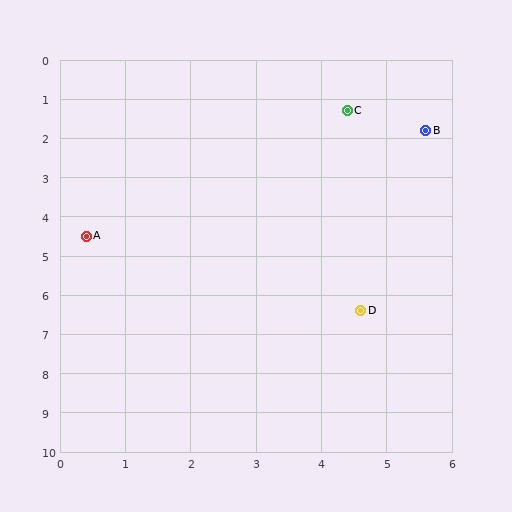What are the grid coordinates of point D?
Point D is at approximately (4.6, 6.4).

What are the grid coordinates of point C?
Point C is at approximately (4.4, 1.3).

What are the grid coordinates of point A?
Point A is at approximately (0.4, 4.5).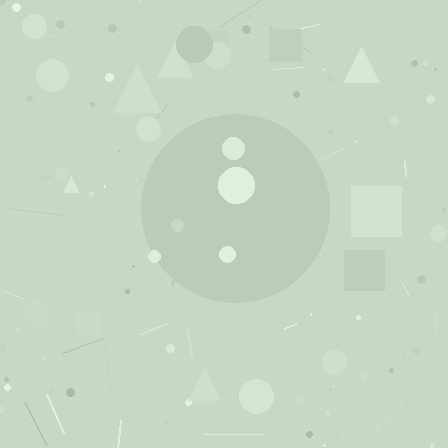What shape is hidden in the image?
A circle is hidden in the image.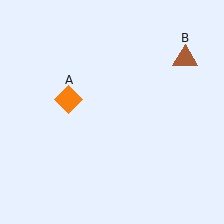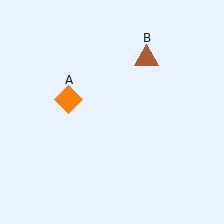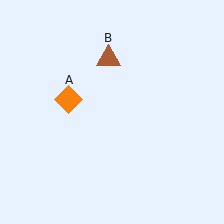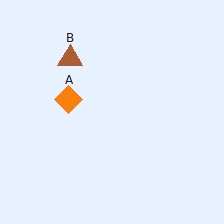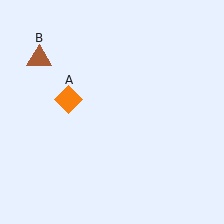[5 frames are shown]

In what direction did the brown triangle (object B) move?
The brown triangle (object B) moved left.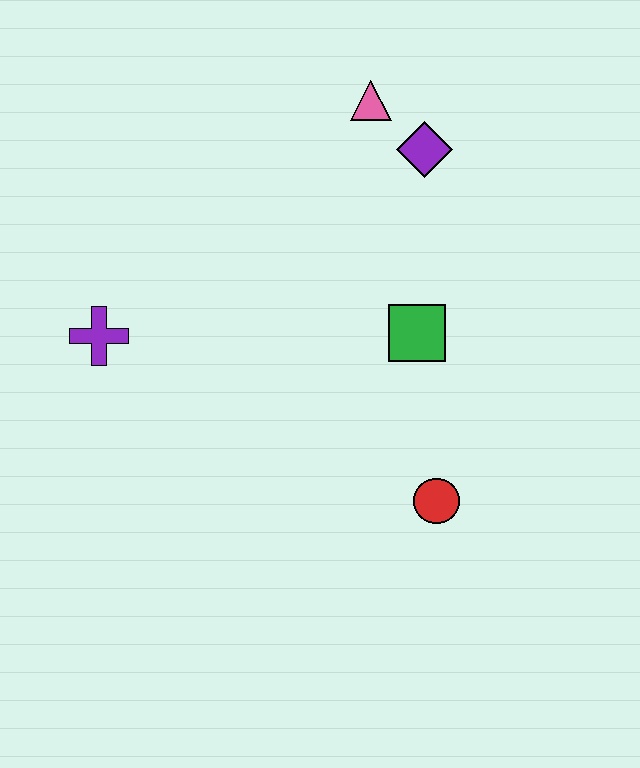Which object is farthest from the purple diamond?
The purple cross is farthest from the purple diamond.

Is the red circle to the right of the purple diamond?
Yes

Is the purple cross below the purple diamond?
Yes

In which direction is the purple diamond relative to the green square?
The purple diamond is above the green square.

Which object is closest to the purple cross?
The green square is closest to the purple cross.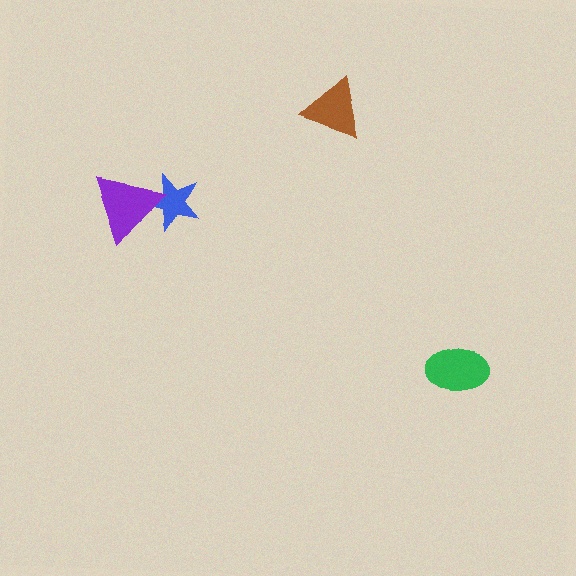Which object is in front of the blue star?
The purple triangle is in front of the blue star.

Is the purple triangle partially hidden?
No, no other shape covers it.